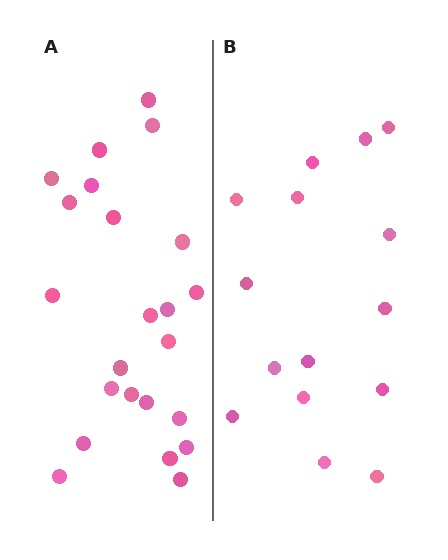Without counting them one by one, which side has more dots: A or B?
Region A (the left region) has more dots.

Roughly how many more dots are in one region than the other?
Region A has roughly 8 or so more dots than region B.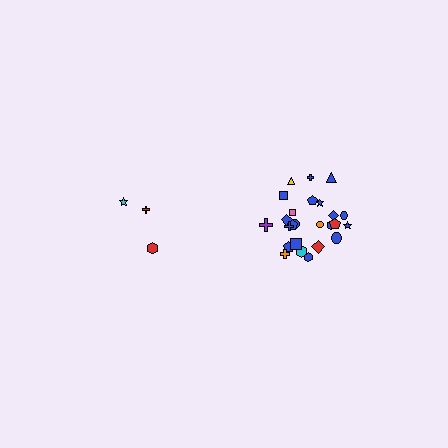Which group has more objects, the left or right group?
The right group.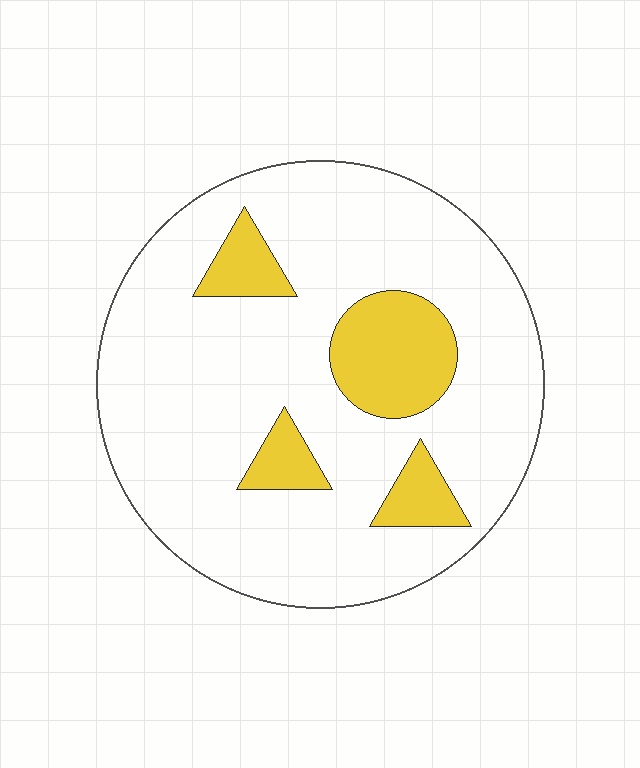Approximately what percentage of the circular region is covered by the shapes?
Approximately 15%.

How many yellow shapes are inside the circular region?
4.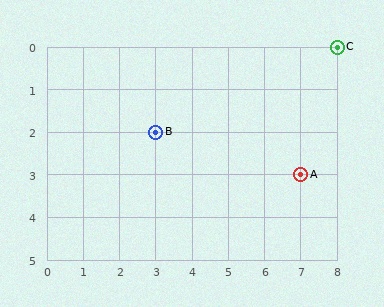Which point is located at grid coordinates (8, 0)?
Point C is at (8, 0).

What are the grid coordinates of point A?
Point A is at grid coordinates (7, 3).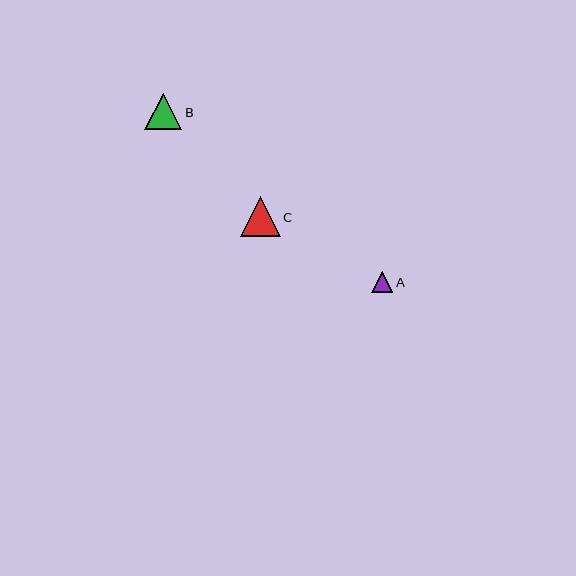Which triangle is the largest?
Triangle C is the largest with a size of approximately 40 pixels.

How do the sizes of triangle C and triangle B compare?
Triangle C and triangle B are approximately the same size.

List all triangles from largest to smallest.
From largest to smallest: C, B, A.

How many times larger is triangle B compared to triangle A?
Triangle B is approximately 1.7 times the size of triangle A.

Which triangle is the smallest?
Triangle A is the smallest with a size of approximately 22 pixels.